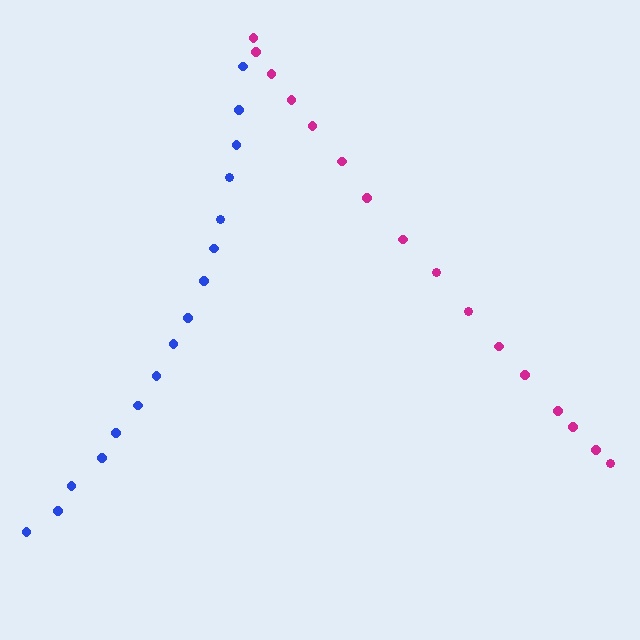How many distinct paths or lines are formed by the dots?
There are 2 distinct paths.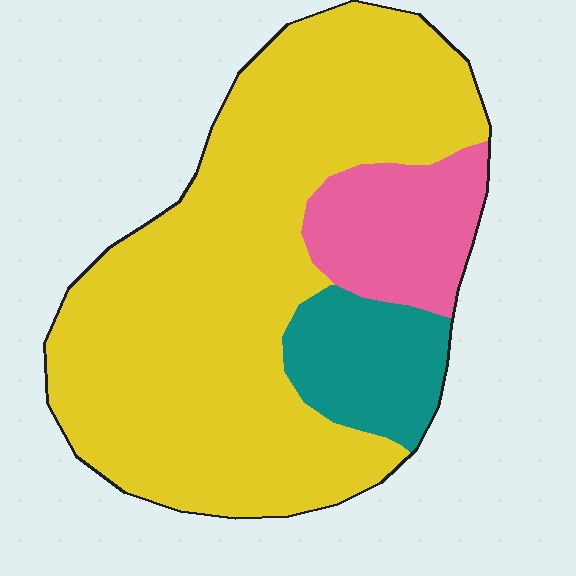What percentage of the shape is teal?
Teal covers 13% of the shape.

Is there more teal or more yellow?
Yellow.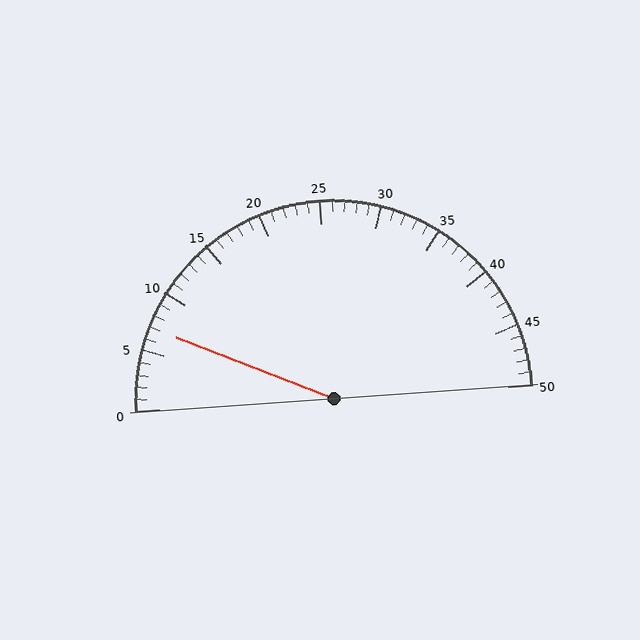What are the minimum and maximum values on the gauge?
The gauge ranges from 0 to 50.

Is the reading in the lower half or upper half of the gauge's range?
The reading is in the lower half of the range (0 to 50).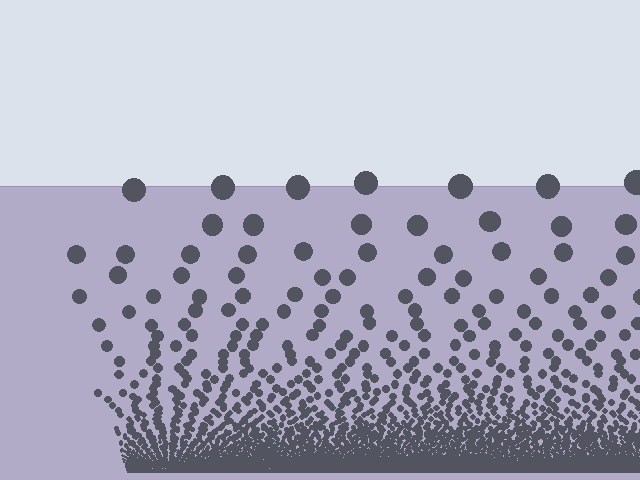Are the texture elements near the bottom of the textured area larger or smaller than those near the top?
Smaller. The gradient is inverted — elements near the bottom are smaller and denser.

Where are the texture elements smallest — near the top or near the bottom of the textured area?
Near the bottom.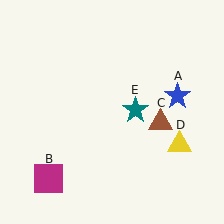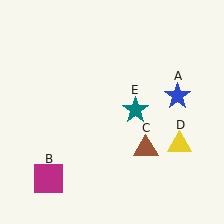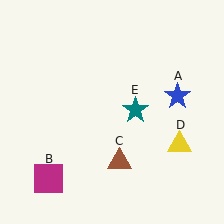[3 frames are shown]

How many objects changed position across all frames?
1 object changed position: brown triangle (object C).